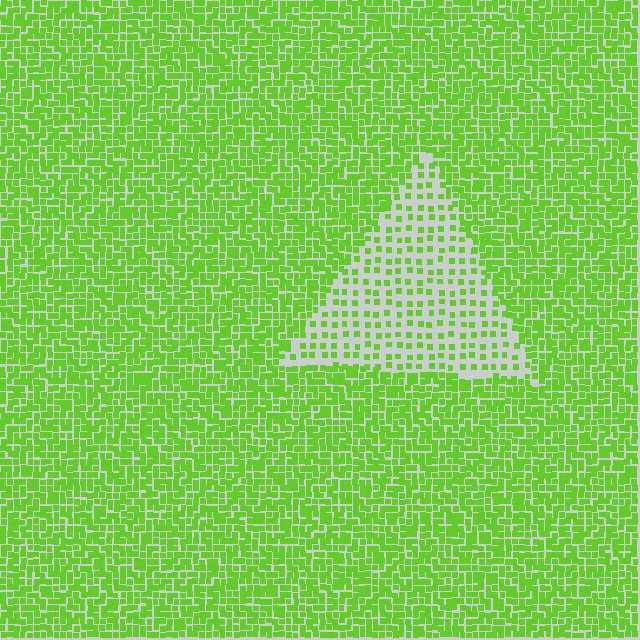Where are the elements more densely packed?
The elements are more densely packed outside the triangle boundary.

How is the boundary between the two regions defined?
The boundary is defined by a change in element density (approximately 2.6x ratio). All elements are the same color, size, and shape.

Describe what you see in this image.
The image contains small lime elements arranged at two different densities. A triangle-shaped region is visible where the elements are less densely packed than the surrounding area.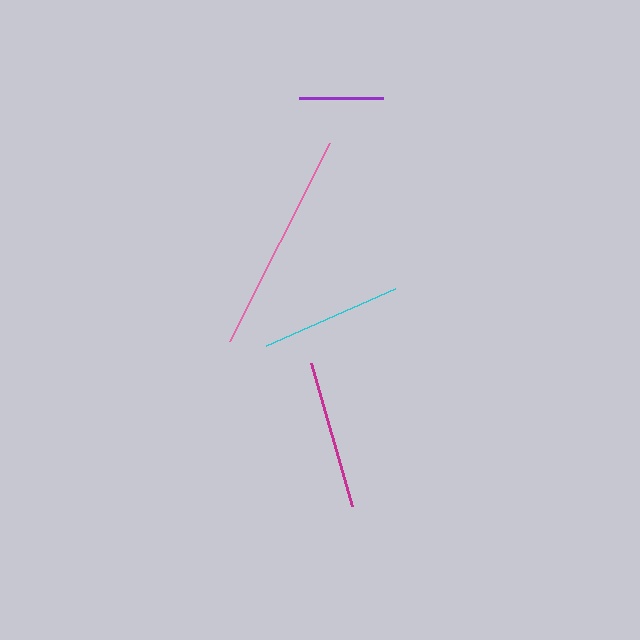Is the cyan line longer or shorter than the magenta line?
The magenta line is longer than the cyan line.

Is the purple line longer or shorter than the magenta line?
The magenta line is longer than the purple line.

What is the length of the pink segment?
The pink segment is approximately 221 pixels long.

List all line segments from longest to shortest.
From longest to shortest: pink, magenta, cyan, purple.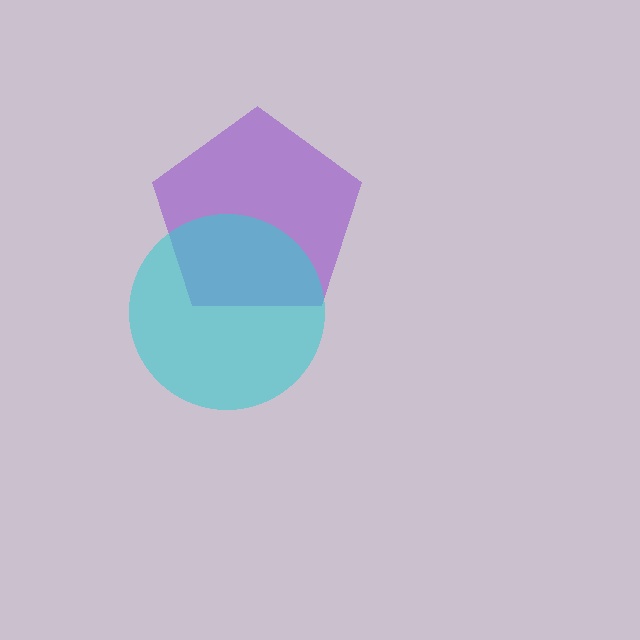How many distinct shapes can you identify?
There are 2 distinct shapes: a purple pentagon, a cyan circle.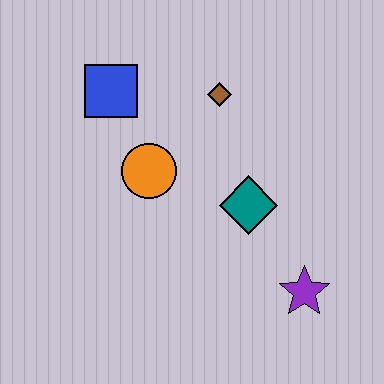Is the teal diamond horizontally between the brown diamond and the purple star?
Yes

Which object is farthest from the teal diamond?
The blue square is farthest from the teal diamond.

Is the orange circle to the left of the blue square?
No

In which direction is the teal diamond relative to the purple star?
The teal diamond is above the purple star.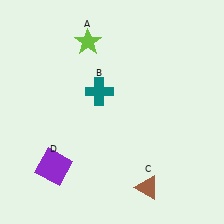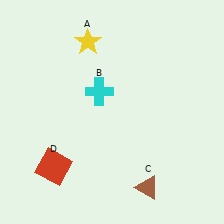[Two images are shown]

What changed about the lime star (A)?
In Image 1, A is lime. In Image 2, it changed to yellow.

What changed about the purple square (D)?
In Image 1, D is purple. In Image 2, it changed to red.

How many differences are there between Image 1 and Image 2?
There are 3 differences between the two images.